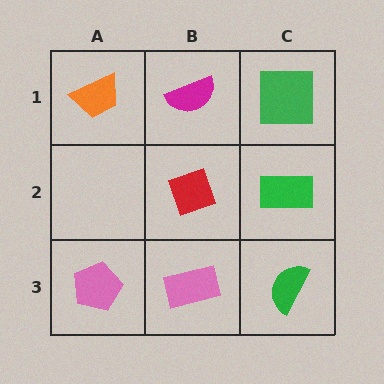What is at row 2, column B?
A red diamond.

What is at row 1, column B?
A magenta semicircle.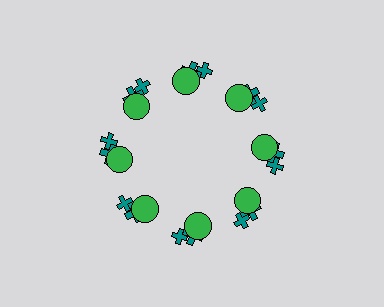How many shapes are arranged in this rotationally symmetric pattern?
There are 24 shapes, arranged in 8 groups of 3.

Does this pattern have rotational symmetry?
Yes, this pattern has 8-fold rotational symmetry. It looks the same after rotating 45 degrees around the center.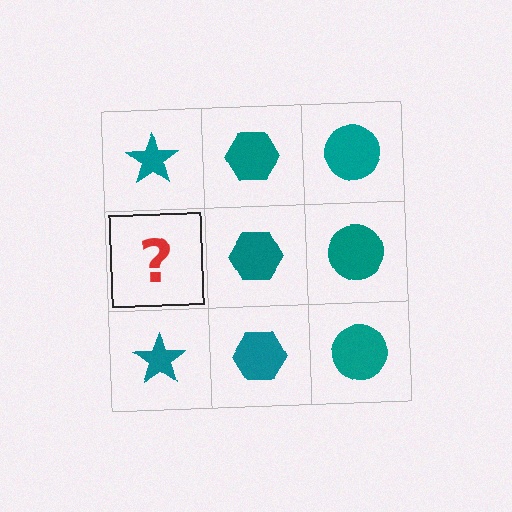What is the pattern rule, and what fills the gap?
The rule is that each column has a consistent shape. The gap should be filled with a teal star.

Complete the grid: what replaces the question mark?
The question mark should be replaced with a teal star.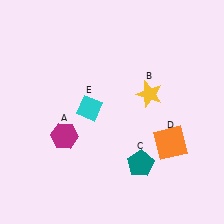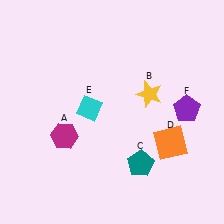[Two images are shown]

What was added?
A purple pentagon (F) was added in Image 2.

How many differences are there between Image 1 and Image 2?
There is 1 difference between the two images.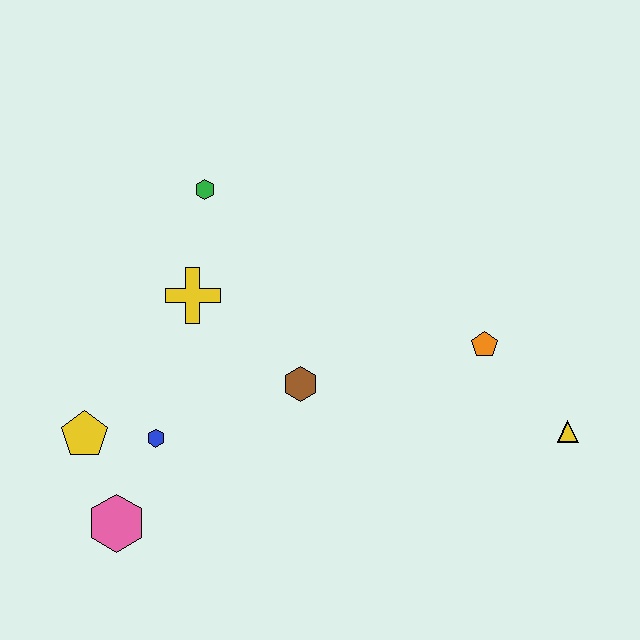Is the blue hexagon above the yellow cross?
No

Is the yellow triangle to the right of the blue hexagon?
Yes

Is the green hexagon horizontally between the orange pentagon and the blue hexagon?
Yes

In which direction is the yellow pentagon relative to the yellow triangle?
The yellow pentagon is to the left of the yellow triangle.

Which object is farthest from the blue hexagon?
The yellow triangle is farthest from the blue hexagon.